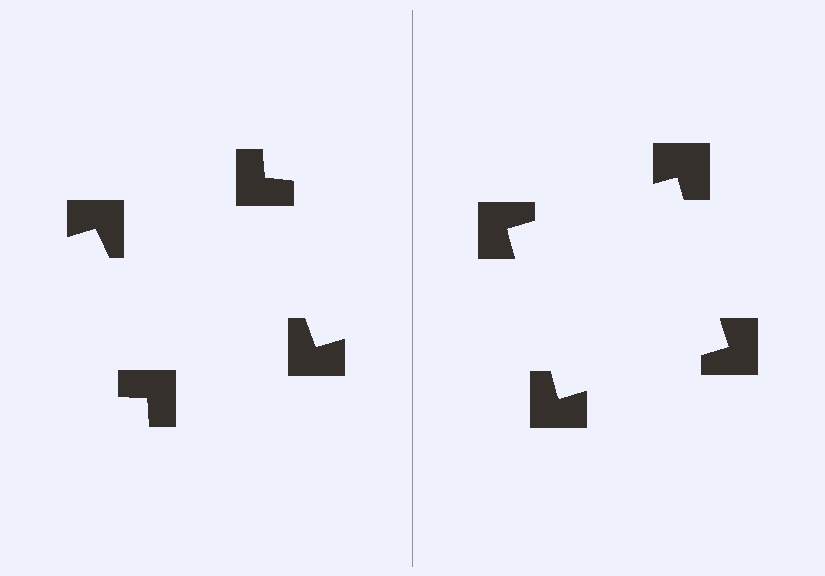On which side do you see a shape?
An illusory square appears on the right side. On the left side the wedge cuts are rotated, so no coherent shape forms.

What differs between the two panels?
The notched squares are positioned identically on both sides; only the wedge orientations differ. On the right they align to a square; on the left they are misaligned.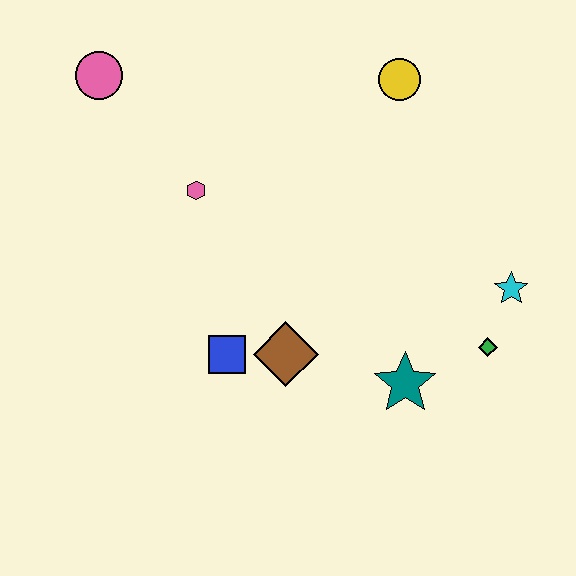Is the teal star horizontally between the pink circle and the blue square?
No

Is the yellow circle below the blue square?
No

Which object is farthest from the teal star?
The pink circle is farthest from the teal star.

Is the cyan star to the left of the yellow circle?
No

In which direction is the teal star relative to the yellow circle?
The teal star is below the yellow circle.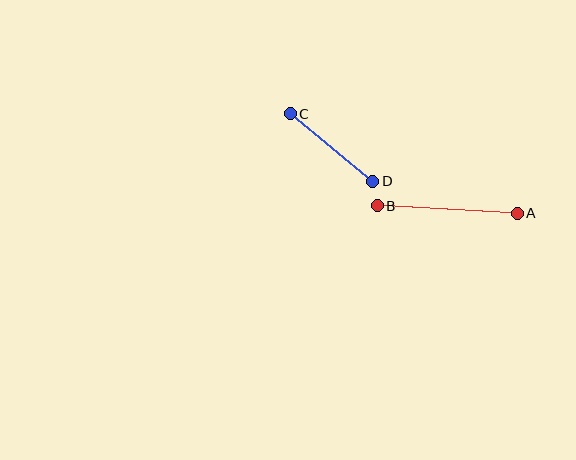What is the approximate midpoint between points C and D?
The midpoint is at approximately (331, 147) pixels.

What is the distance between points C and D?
The distance is approximately 106 pixels.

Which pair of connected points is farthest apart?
Points A and B are farthest apart.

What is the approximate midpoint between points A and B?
The midpoint is at approximately (447, 210) pixels.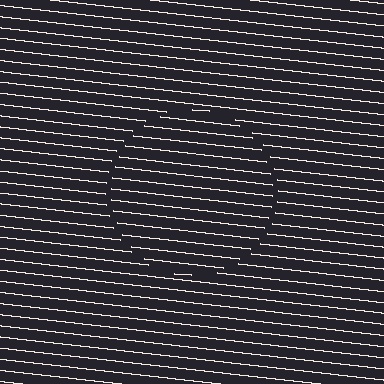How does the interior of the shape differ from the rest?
The interior of the shape contains the same grating, shifted by half a period — the contour is defined by the phase discontinuity where line-ends from the inner and outer gratings abut.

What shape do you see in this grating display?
An illusory circle. The interior of the shape contains the same grating, shifted by half a period — the contour is defined by the phase discontinuity where line-ends from the inner and outer gratings abut.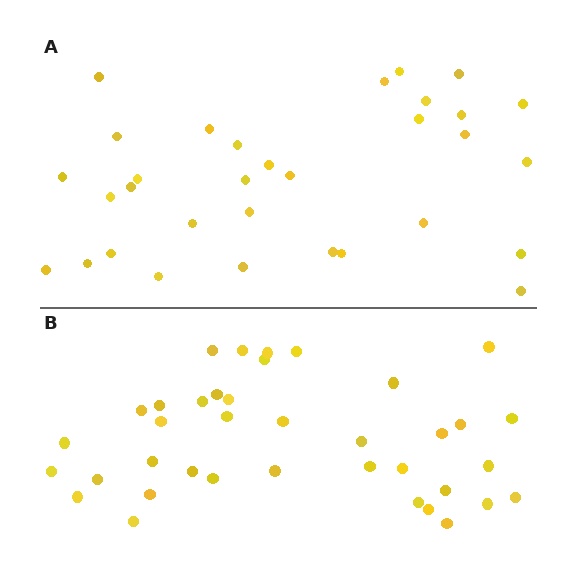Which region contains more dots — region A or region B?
Region B (the bottom region) has more dots.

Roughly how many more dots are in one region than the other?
Region B has about 6 more dots than region A.